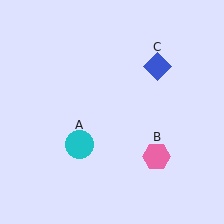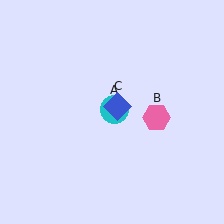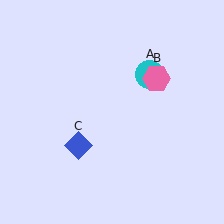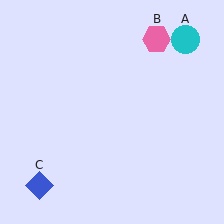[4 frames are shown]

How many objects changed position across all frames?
3 objects changed position: cyan circle (object A), pink hexagon (object B), blue diamond (object C).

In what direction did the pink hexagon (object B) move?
The pink hexagon (object B) moved up.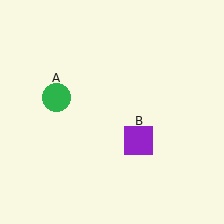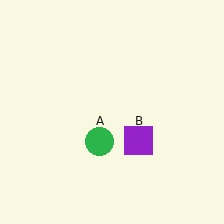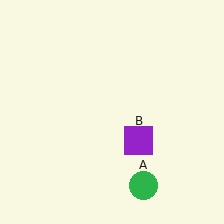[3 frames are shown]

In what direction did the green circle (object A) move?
The green circle (object A) moved down and to the right.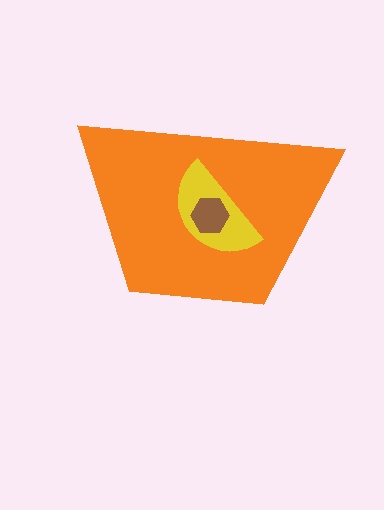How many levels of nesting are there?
3.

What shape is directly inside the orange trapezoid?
The yellow semicircle.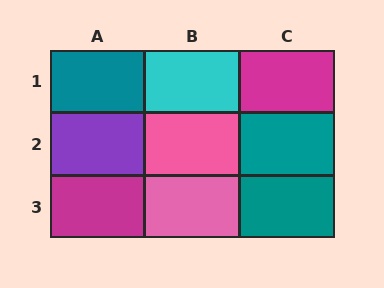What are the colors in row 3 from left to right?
Magenta, pink, teal.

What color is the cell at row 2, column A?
Purple.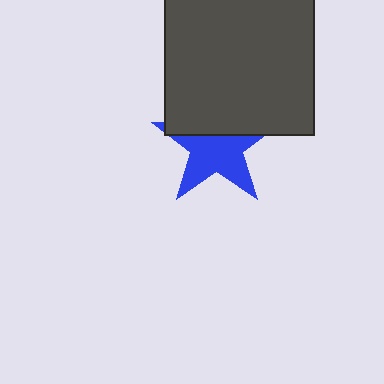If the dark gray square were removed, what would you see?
You would see the complete blue star.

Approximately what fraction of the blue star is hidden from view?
Roughly 41% of the blue star is hidden behind the dark gray square.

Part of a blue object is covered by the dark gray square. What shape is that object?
It is a star.